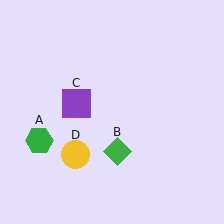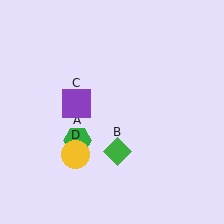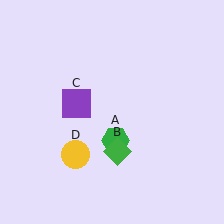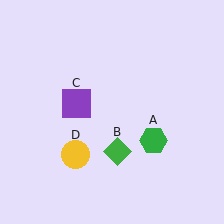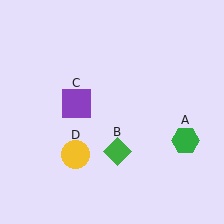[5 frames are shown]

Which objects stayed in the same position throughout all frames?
Green diamond (object B) and purple square (object C) and yellow circle (object D) remained stationary.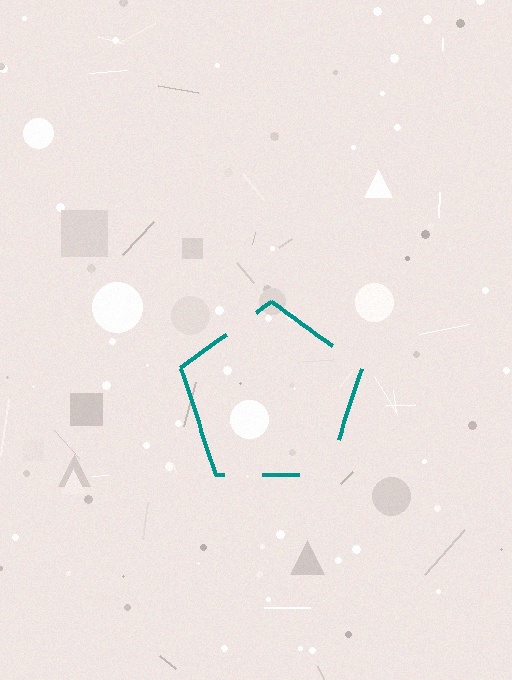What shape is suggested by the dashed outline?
The dashed outline suggests a pentagon.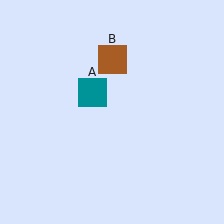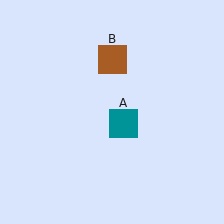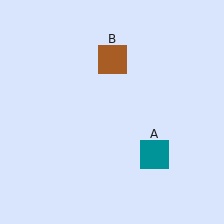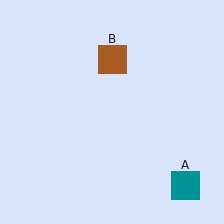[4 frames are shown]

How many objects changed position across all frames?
1 object changed position: teal square (object A).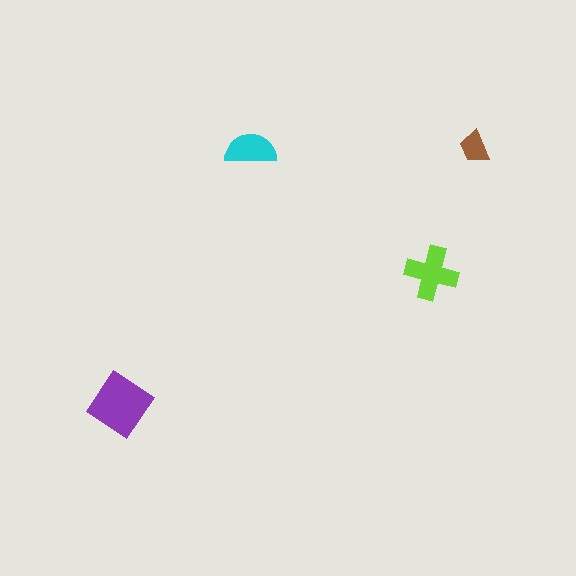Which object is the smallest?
The brown trapezoid.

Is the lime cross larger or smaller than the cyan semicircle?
Larger.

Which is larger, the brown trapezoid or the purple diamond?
The purple diamond.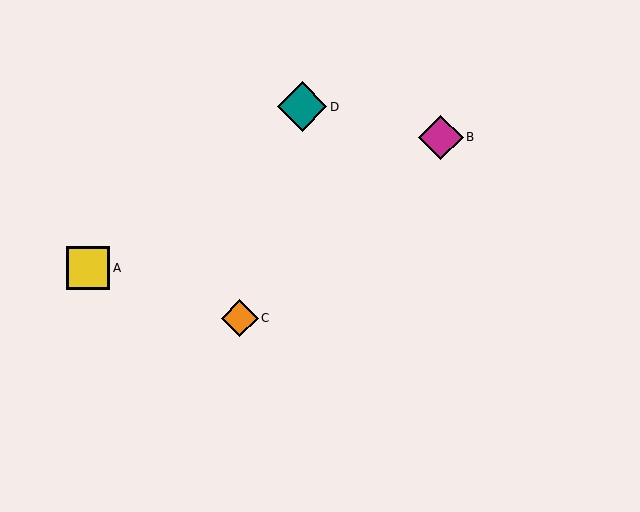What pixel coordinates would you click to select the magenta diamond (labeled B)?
Click at (441, 137) to select the magenta diamond B.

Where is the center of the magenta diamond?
The center of the magenta diamond is at (441, 137).